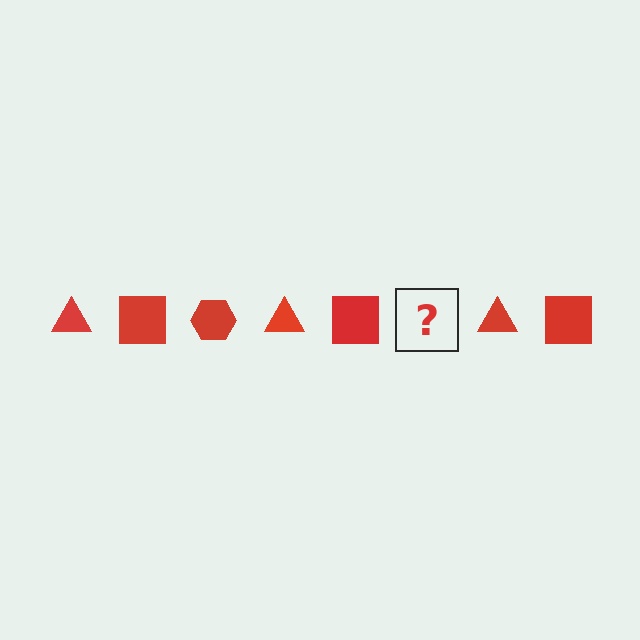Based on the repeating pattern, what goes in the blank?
The blank should be a red hexagon.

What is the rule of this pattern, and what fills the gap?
The rule is that the pattern cycles through triangle, square, hexagon shapes in red. The gap should be filled with a red hexagon.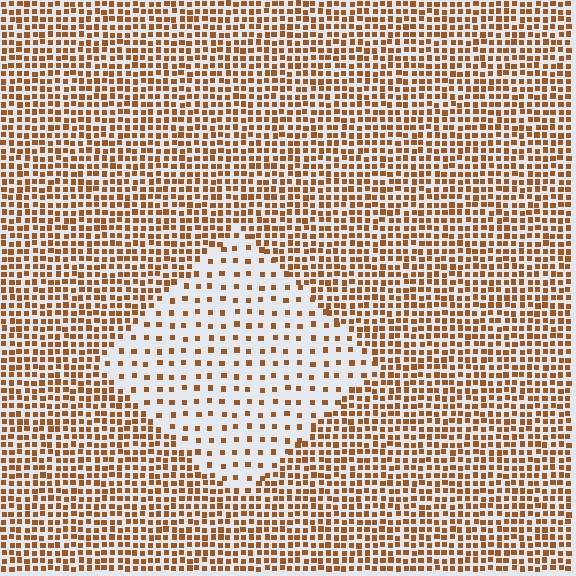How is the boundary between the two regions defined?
The boundary is defined by a change in element density (approximately 2.7x ratio). All elements are the same color, size, and shape.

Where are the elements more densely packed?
The elements are more densely packed outside the diamond boundary.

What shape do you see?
I see a diamond.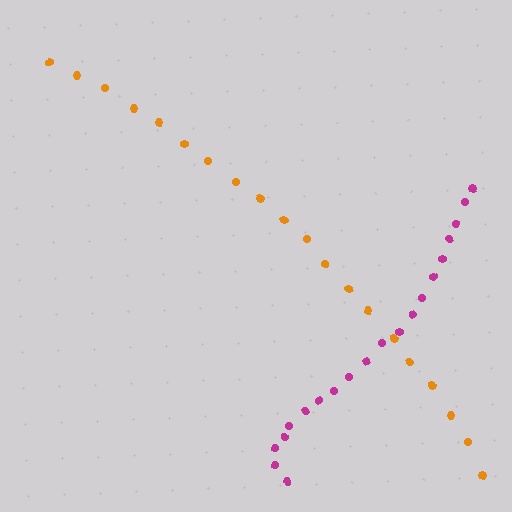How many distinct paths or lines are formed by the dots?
There are 2 distinct paths.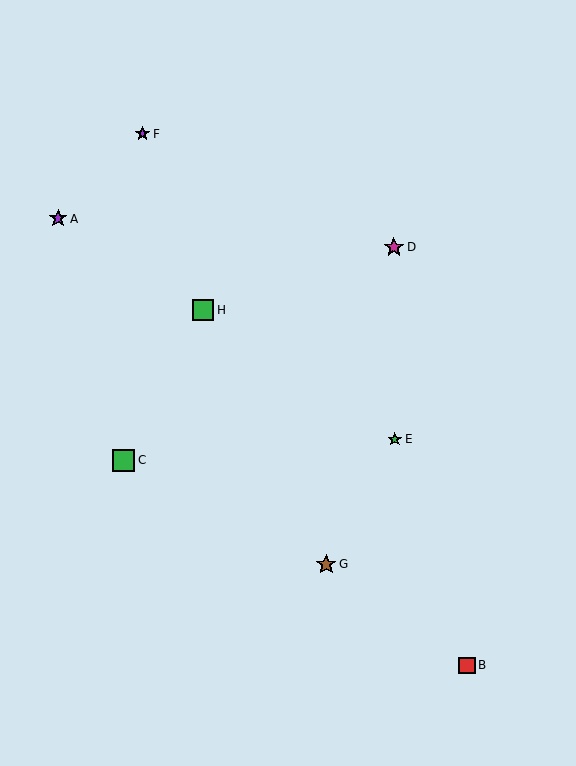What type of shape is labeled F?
Shape F is a purple star.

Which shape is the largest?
The green square (labeled C) is the largest.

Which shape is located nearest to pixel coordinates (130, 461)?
The green square (labeled C) at (124, 460) is nearest to that location.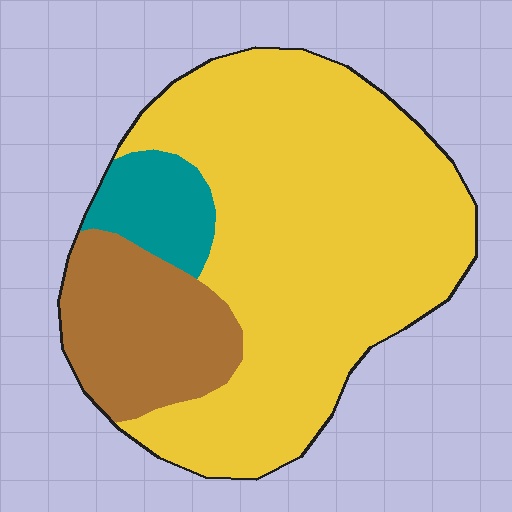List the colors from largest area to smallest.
From largest to smallest: yellow, brown, teal.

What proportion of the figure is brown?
Brown covers around 20% of the figure.